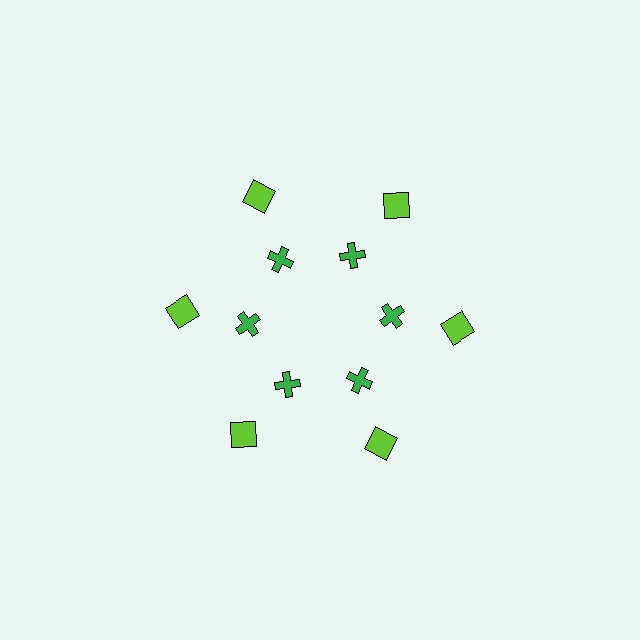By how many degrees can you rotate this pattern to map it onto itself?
The pattern maps onto itself every 60 degrees of rotation.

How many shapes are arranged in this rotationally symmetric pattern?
There are 12 shapes, arranged in 6 groups of 2.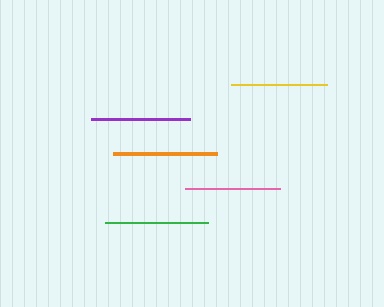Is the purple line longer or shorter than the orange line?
The orange line is longer than the purple line.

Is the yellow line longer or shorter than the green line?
The green line is longer than the yellow line.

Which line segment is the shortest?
The pink line is the shortest at approximately 95 pixels.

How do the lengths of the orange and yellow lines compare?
The orange and yellow lines are approximately the same length.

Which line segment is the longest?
The green line is the longest at approximately 104 pixels.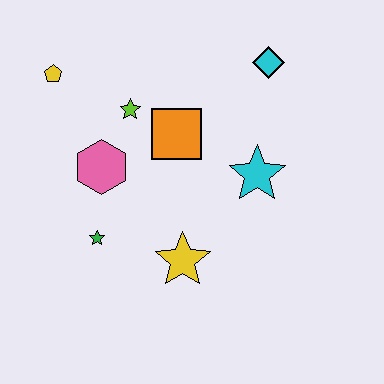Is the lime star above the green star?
Yes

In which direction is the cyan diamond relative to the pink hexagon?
The cyan diamond is to the right of the pink hexagon.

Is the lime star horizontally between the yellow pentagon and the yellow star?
Yes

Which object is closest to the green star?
The pink hexagon is closest to the green star.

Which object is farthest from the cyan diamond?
The green star is farthest from the cyan diamond.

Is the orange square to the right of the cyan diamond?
No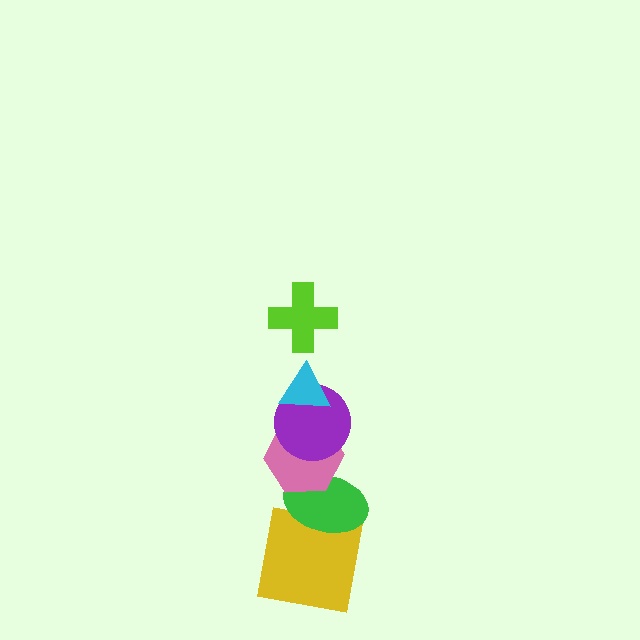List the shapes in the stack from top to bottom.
From top to bottom: the lime cross, the cyan triangle, the purple circle, the pink hexagon, the green ellipse, the yellow square.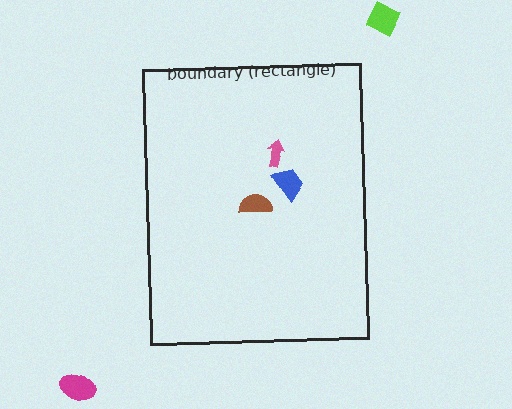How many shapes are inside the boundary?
3 inside, 2 outside.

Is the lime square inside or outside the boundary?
Outside.